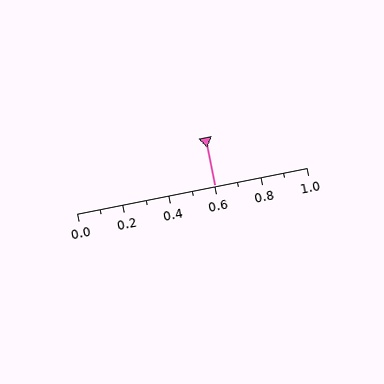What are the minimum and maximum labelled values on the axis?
The axis runs from 0.0 to 1.0.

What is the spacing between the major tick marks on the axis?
The major ticks are spaced 0.2 apart.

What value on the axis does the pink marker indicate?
The marker indicates approximately 0.6.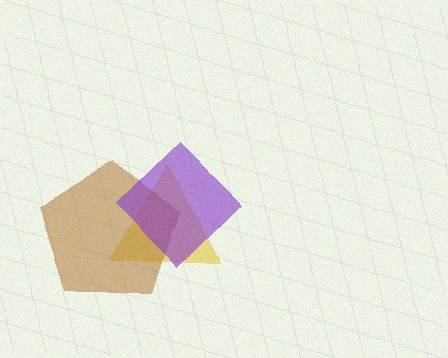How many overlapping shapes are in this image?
There are 3 overlapping shapes in the image.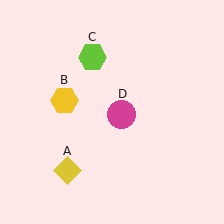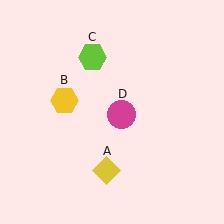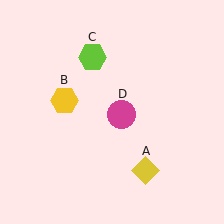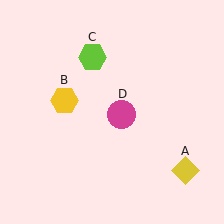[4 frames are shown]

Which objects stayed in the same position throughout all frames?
Yellow hexagon (object B) and lime hexagon (object C) and magenta circle (object D) remained stationary.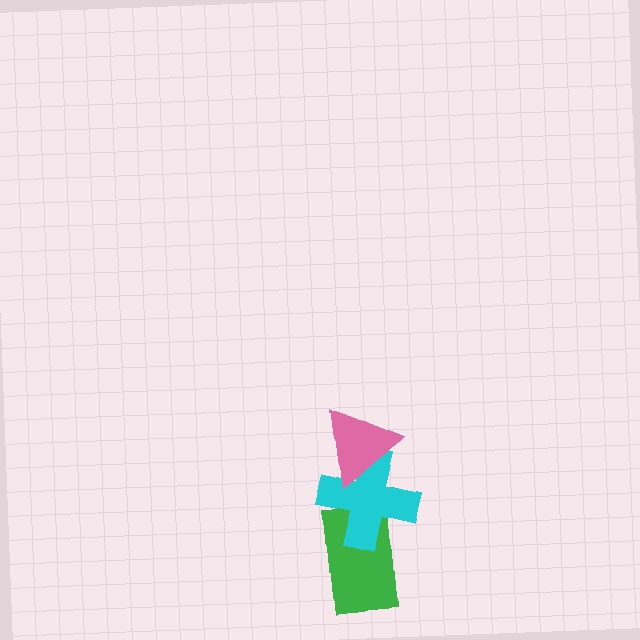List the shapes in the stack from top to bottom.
From top to bottom: the pink triangle, the cyan cross, the green rectangle.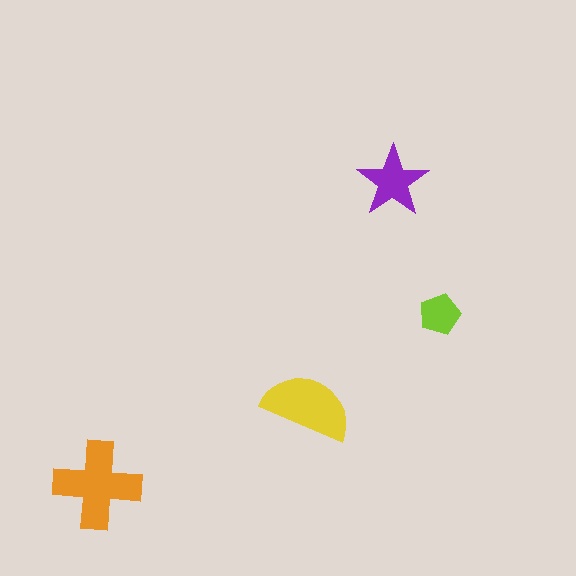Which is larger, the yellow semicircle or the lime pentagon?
The yellow semicircle.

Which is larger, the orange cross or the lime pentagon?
The orange cross.